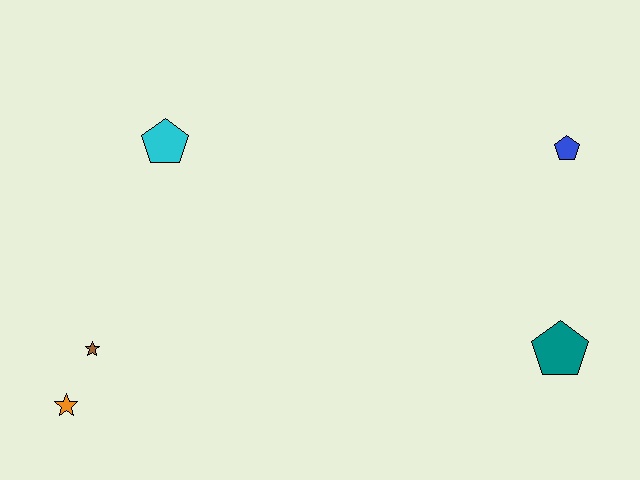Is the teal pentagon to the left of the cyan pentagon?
No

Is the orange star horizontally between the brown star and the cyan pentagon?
No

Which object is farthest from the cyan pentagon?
The teal pentagon is farthest from the cyan pentagon.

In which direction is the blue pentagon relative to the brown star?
The blue pentagon is to the right of the brown star.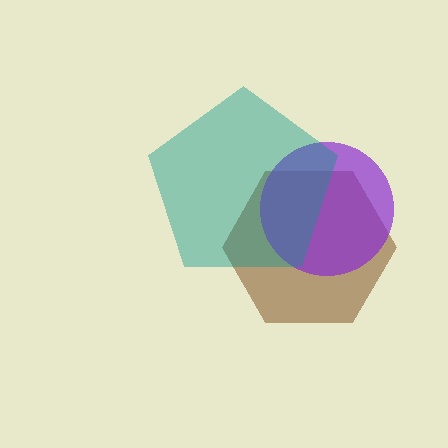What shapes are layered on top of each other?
The layered shapes are: a brown hexagon, a purple circle, a teal pentagon.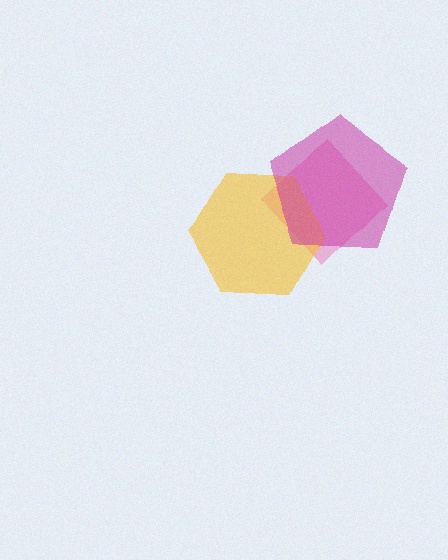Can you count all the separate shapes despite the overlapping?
Yes, there are 3 separate shapes.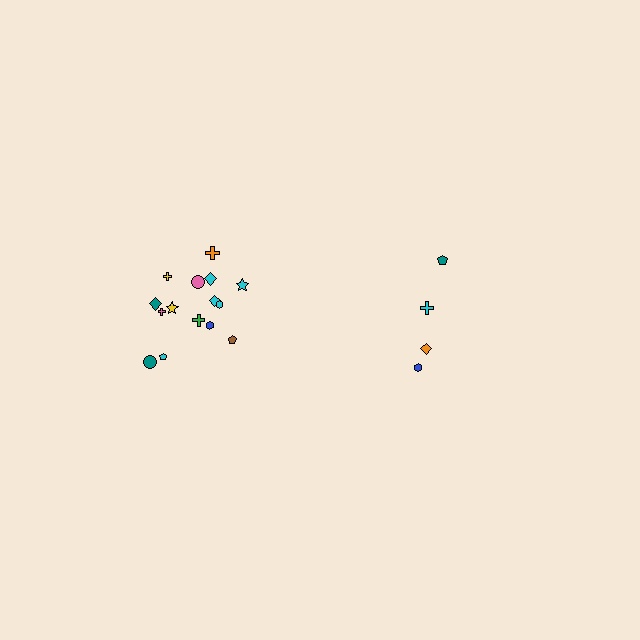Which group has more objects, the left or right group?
The left group.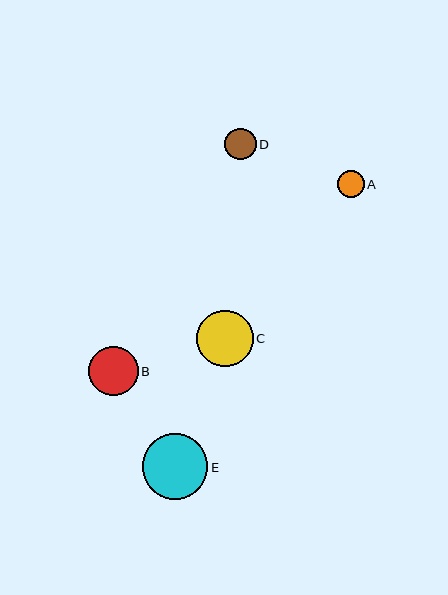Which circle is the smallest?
Circle A is the smallest with a size of approximately 27 pixels.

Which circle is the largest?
Circle E is the largest with a size of approximately 65 pixels.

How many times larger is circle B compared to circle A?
Circle B is approximately 1.9 times the size of circle A.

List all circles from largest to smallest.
From largest to smallest: E, C, B, D, A.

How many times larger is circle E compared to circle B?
Circle E is approximately 1.3 times the size of circle B.